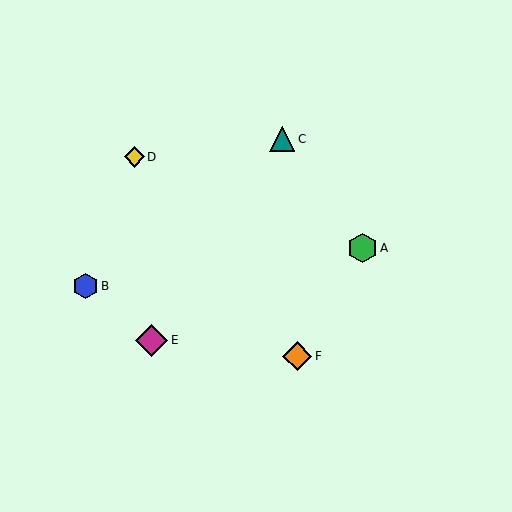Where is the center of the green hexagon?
The center of the green hexagon is at (362, 248).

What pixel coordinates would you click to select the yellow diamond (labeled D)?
Click at (134, 157) to select the yellow diamond D.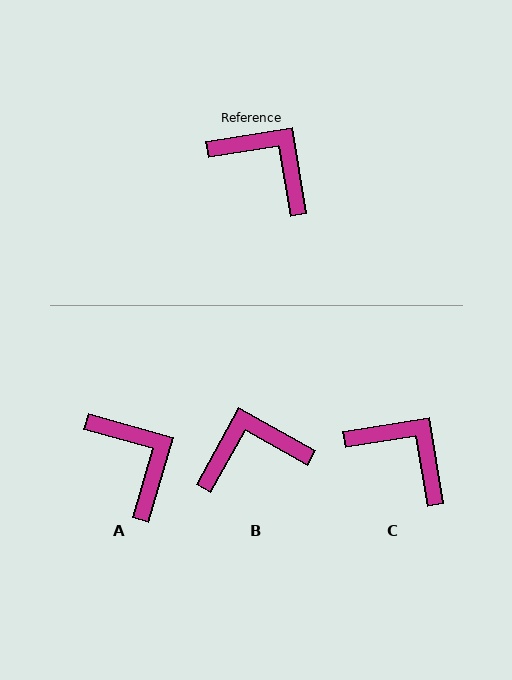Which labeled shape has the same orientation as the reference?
C.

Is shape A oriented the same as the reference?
No, it is off by about 25 degrees.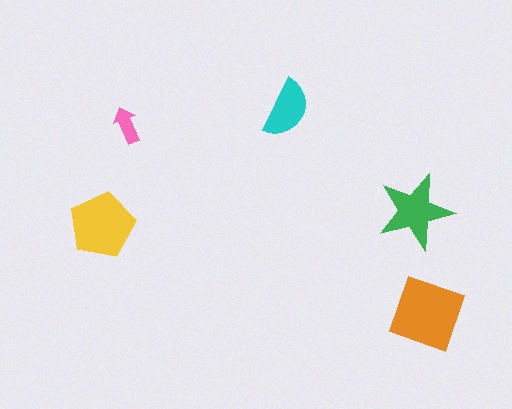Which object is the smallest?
The pink arrow.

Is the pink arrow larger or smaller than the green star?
Smaller.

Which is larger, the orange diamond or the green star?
The orange diamond.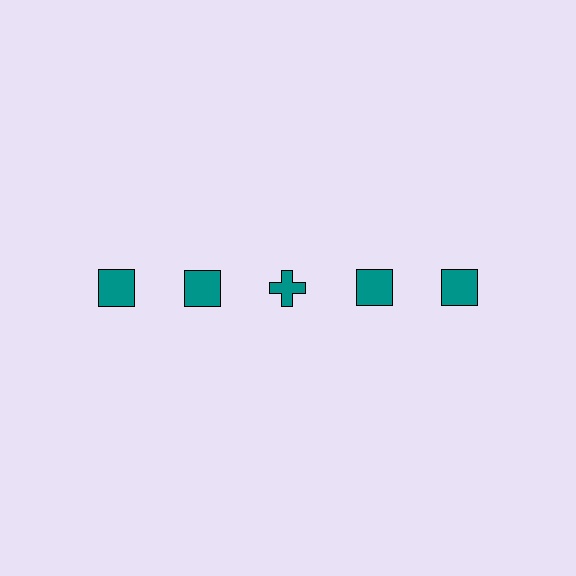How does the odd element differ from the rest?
It has a different shape: cross instead of square.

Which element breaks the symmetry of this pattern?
The teal cross in the top row, center column breaks the symmetry. All other shapes are teal squares.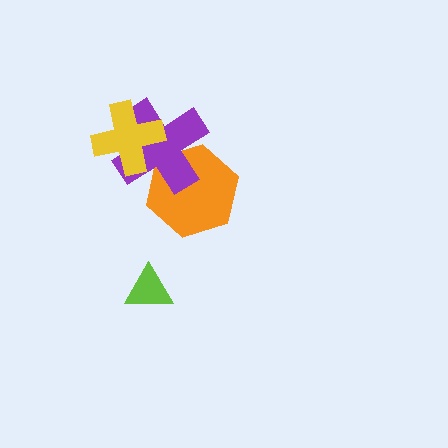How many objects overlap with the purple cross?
2 objects overlap with the purple cross.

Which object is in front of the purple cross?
The yellow cross is in front of the purple cross.